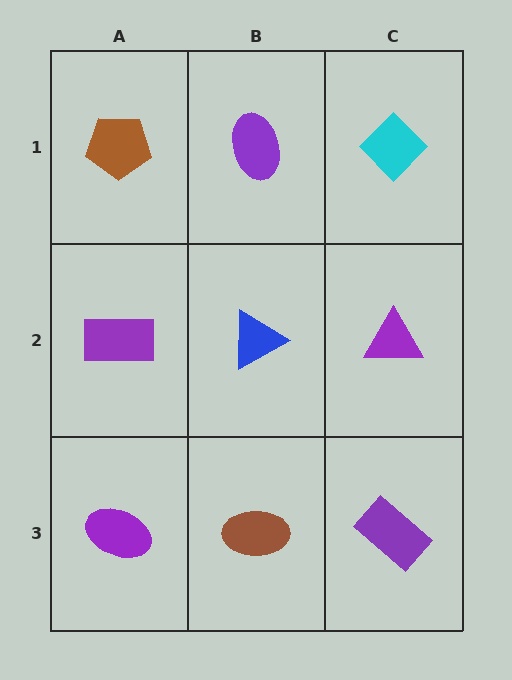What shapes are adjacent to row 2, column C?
A cyan diamond (row 1, column C), a purple rectangle (row 3, column C), a blue triangle (row 2, column B).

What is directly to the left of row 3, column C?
A brown ellipse.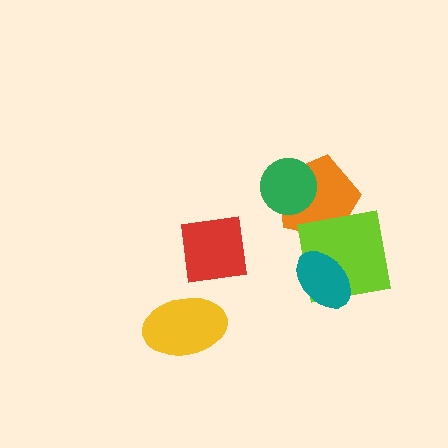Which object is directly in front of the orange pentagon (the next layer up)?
The green circle is directly in front of the orange pentagon.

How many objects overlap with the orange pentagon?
2 objects overlap with the orange pentagon.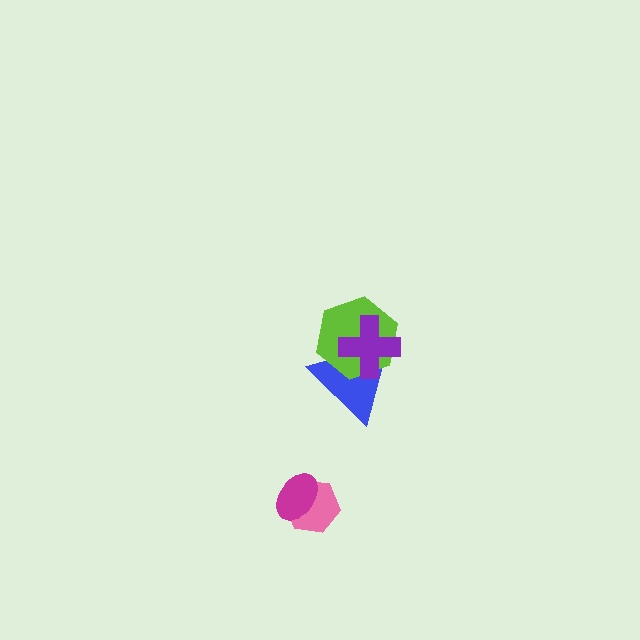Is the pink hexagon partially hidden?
Yes, it is partially covered by another shape.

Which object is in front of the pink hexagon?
The magenta ellipse is in front of the pink hexagon.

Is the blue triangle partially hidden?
Yes, it is partially covered by another shape.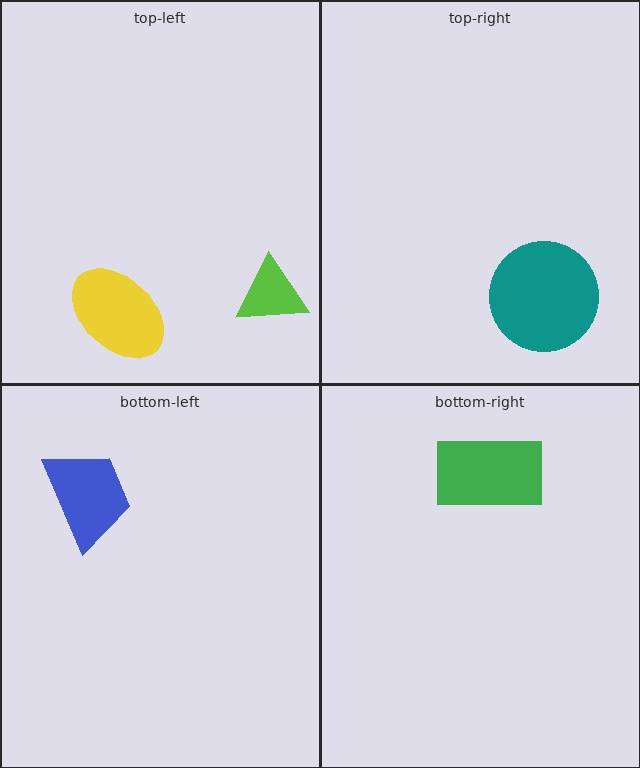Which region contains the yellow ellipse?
The top-left region.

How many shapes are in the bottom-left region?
1.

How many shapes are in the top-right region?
1.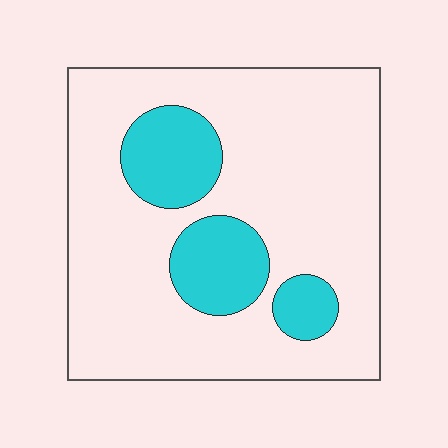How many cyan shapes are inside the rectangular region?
3.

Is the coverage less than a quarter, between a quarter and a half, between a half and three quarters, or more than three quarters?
Less than a quarter.